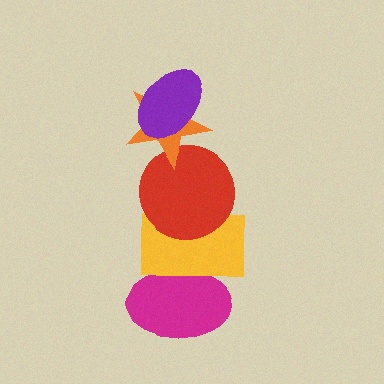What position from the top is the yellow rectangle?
The yellow rectangle is 4th from the top.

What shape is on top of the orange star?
The purple ellipse is on top of the orange star.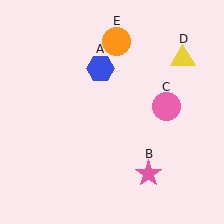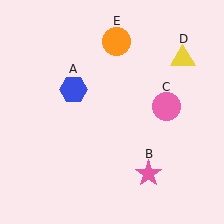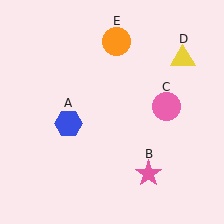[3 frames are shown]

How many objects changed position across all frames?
1 object changed position: blue hexagon (object A).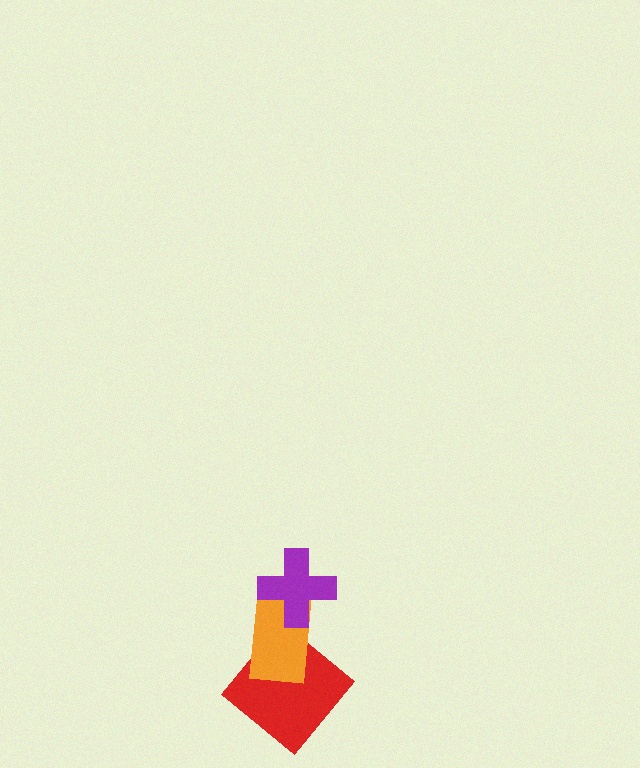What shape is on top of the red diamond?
The orange rectangle is on top of the red diamond.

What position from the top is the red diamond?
The red diamond is 3rd from the top.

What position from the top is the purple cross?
The purple cross is 1st from the top.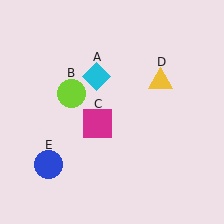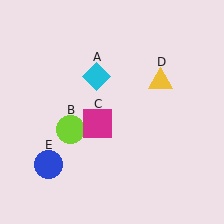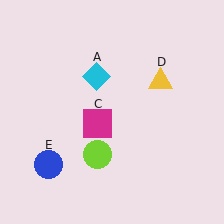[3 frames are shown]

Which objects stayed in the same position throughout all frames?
Cyan diamond (object A) and magenta square (object C) and yellow triangle (object D) and blue circle (object E) remained stationary.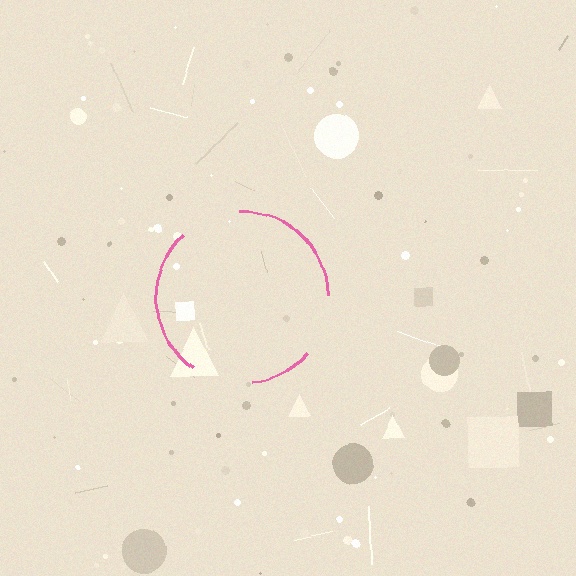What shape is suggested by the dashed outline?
The dashed outline suggests a circle.